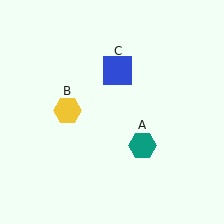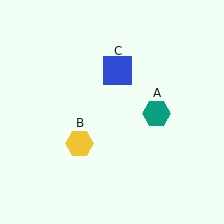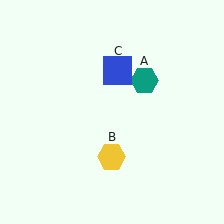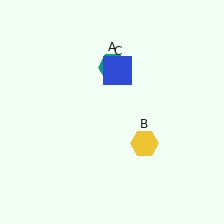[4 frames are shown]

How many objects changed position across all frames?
2 objects changed position: teal hexagon (object A), yellow hexagon (object B).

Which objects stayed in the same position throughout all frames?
Blue square (object C) remained stationary.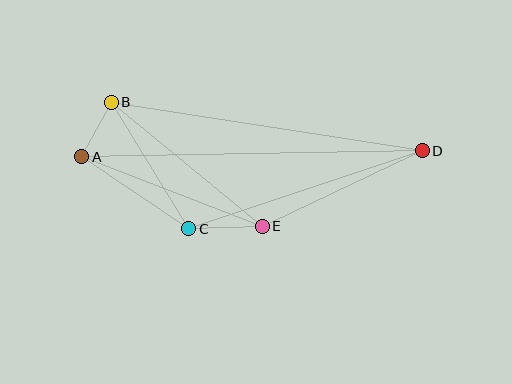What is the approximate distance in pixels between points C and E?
The distance between C and E is approximately 74 pixels.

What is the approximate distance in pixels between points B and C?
The distance between B and C is approximately 148 pixels.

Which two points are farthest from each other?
Points A and D are farthest from each other.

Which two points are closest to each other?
Points A and B are closest to each other.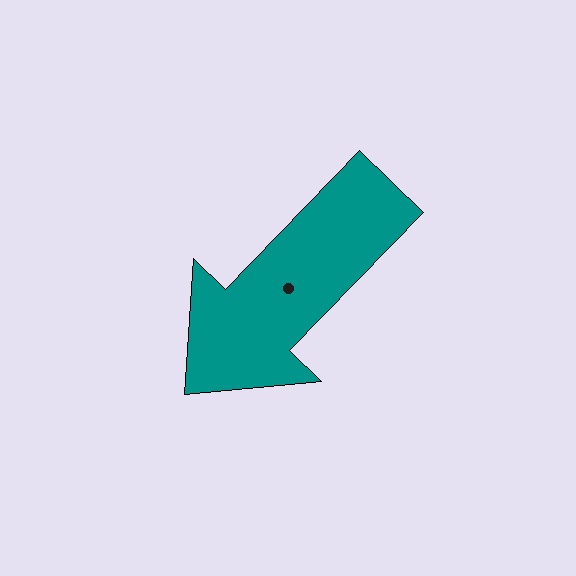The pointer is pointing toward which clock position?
Roughly 7 o'clock.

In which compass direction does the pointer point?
Southwest.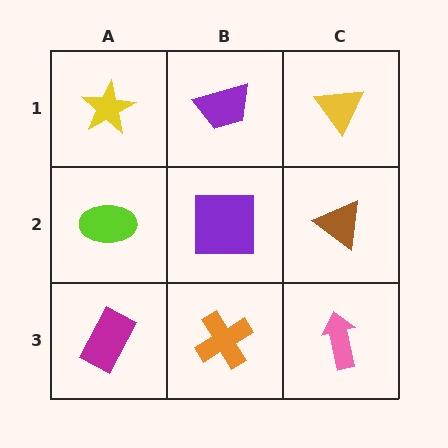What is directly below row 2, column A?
A magenta rectangle.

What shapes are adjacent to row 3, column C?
A brown triangle (row 2, column C), an orange cross (row 3, column B).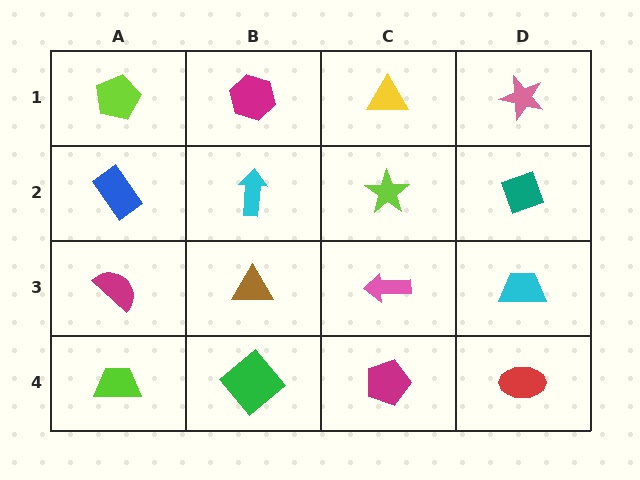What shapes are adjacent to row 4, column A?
A magenta semicircle (row 3, column A), a green diamond (row 4, column B).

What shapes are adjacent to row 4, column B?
A brown triangle (row 3, column B), a lime trapezoid (row 4, column A), a magenta pentagon (row 4, column C).